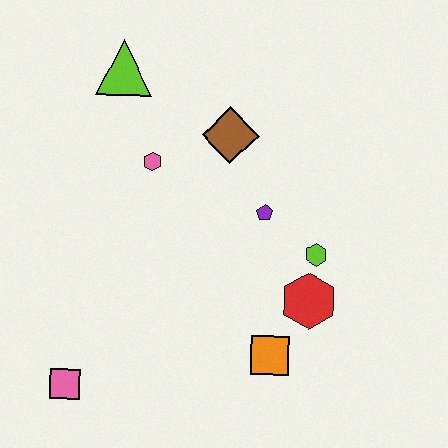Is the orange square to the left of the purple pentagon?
No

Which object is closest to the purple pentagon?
The lime hexagon is closest to the purple pentagon.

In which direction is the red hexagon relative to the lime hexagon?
The red hexagon is below the lime hexagon.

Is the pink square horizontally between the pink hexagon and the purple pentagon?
No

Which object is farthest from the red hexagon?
The lime triangle is farthest from the red hexagon.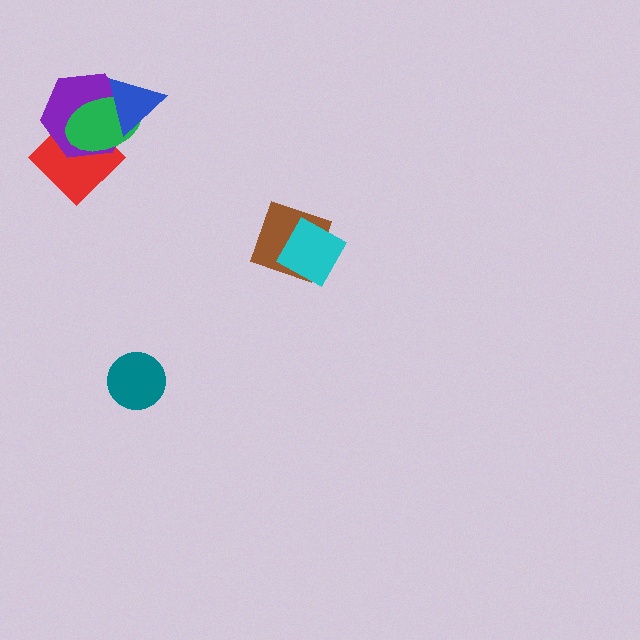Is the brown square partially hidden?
Yes, it is partially covered by another shape.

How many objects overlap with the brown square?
1 object overlaps with the brown square.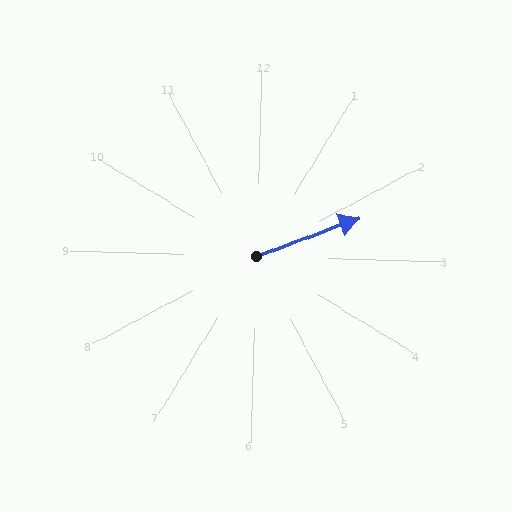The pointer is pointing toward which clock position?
Roughly 2 o'clock.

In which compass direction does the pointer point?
East.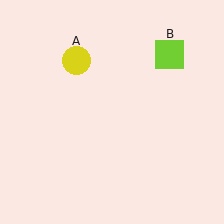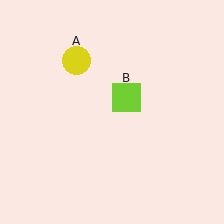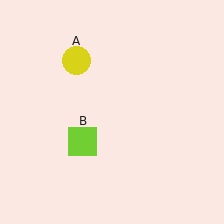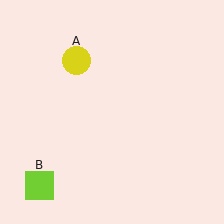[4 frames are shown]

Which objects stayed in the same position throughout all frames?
Yellow circle (object A) remained stationary.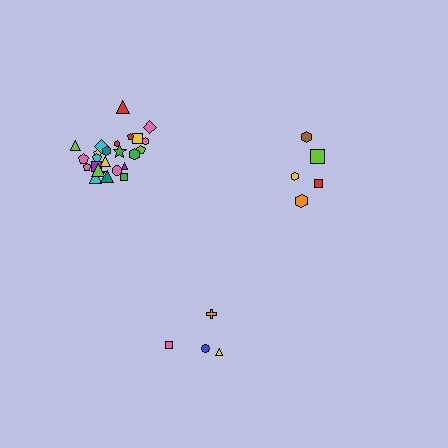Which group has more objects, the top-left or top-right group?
The top-left group.